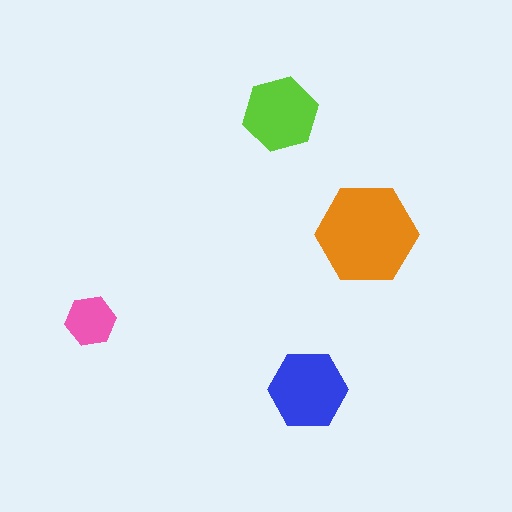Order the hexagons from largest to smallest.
the orange one, the blue one, the lime one, the pink one.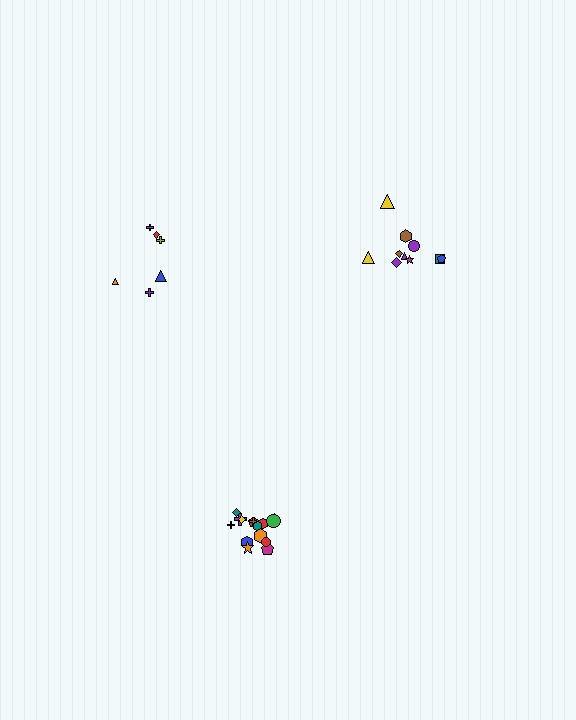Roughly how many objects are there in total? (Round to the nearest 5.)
Roughly 30 objects in total.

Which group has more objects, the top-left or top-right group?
The top-right group.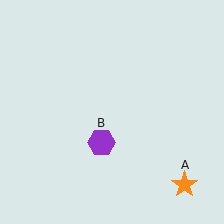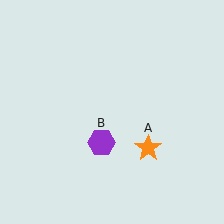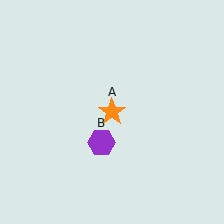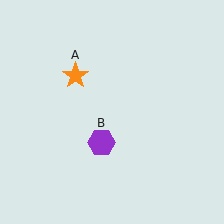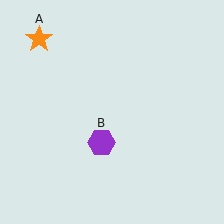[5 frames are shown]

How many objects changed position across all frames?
1 object changed position: orange star (object A).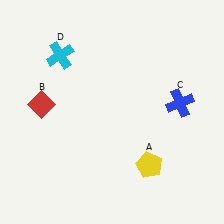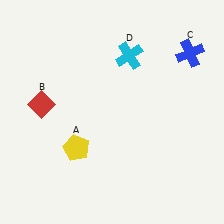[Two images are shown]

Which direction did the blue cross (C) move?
The blue cross (C) moved up.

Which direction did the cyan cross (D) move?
The cyan cross (D) moved right.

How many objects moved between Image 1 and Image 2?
3 objects moved between the two images.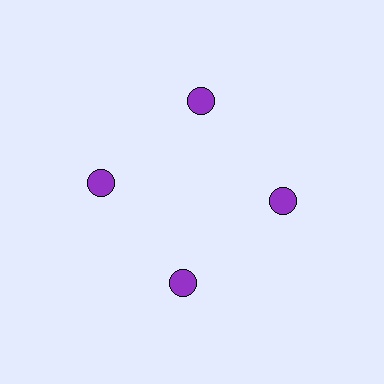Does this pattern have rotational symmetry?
Yes, this pattern has 4-fold rotational symmetry. It looks the same after rotating 90 degrees around the center.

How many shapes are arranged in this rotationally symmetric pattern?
There are 4 shapes, arranged in 4 groups of 1.